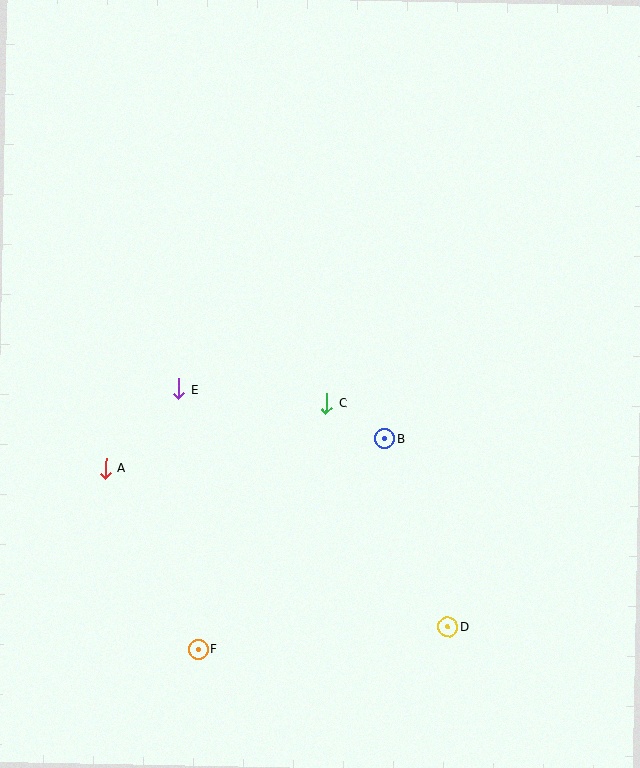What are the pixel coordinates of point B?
Point B is at (385, 439).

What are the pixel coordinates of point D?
Point D is at (448, 627).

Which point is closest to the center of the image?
Point C at (326, 403) is closest to the center.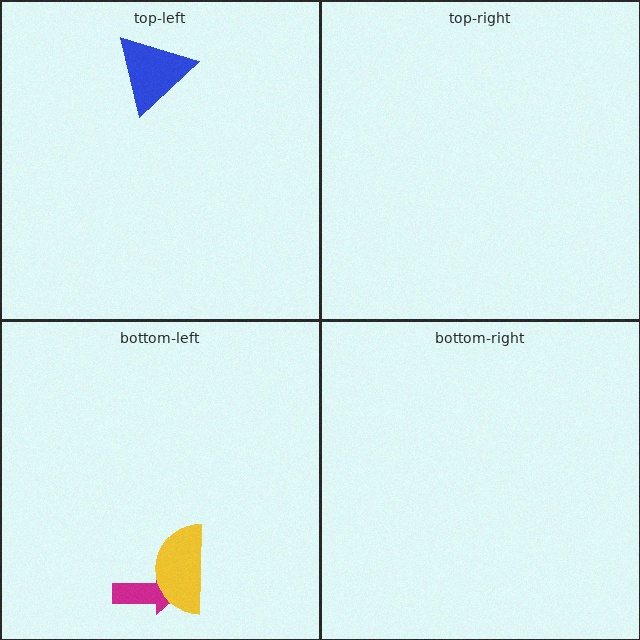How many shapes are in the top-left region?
1.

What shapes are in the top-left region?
The blue triangle.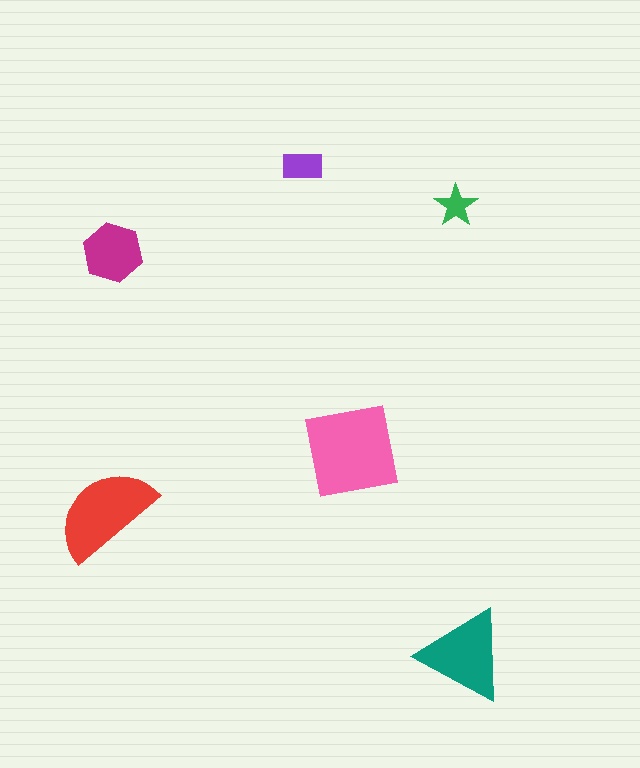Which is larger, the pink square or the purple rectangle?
The pink square.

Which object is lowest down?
The teal triangle is bottommost.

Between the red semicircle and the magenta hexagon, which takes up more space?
The red semicircle.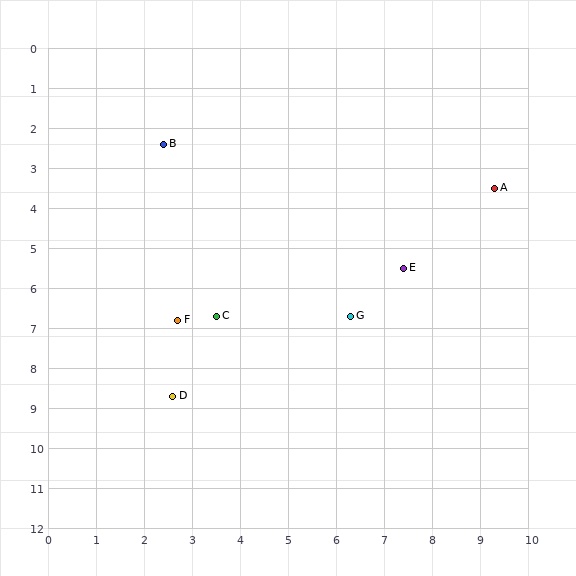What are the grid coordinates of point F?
Point F is at approximately (2.7, 6.8).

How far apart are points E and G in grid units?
Points E and G are about 1.6 grid units apart.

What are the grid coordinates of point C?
Point C is at approximately (3.5, 6.7).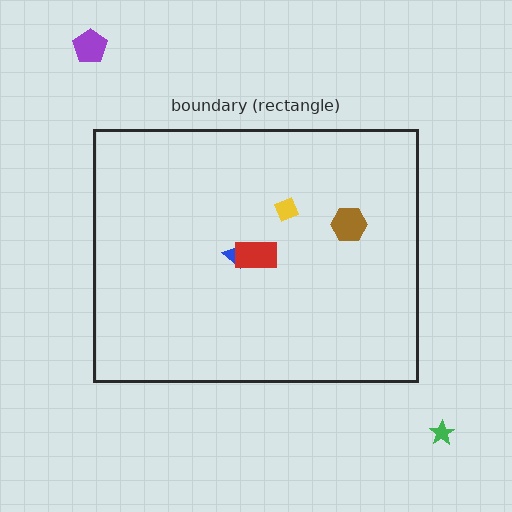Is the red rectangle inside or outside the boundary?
Inside.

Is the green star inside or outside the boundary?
Outside.